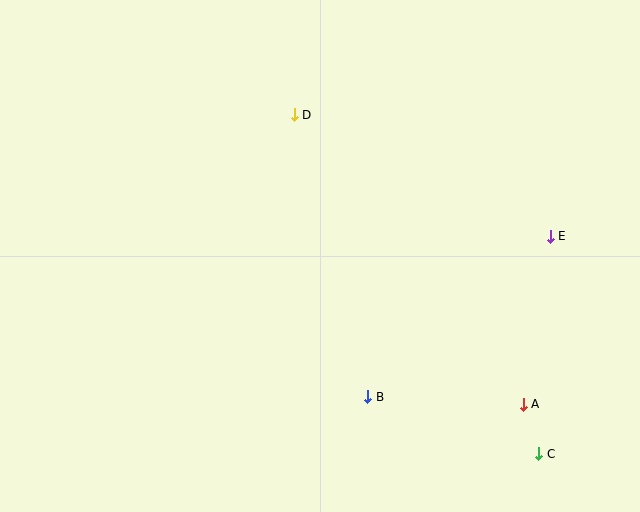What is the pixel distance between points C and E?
The distance between C and E is 218 pixels.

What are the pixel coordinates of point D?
Point D is at (294, 115).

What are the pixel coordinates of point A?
Point A is at (523, 404).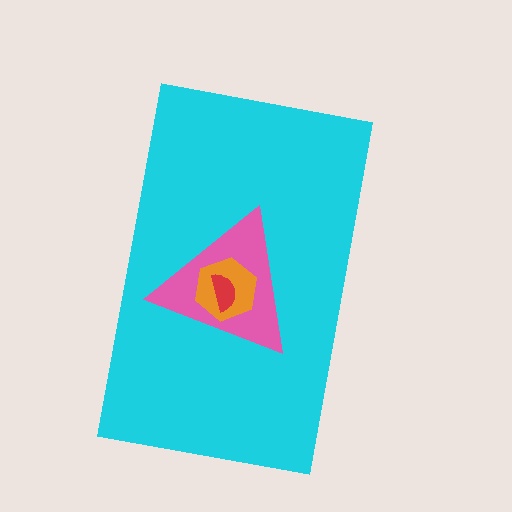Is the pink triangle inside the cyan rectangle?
Yes.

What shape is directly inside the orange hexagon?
The red semicircle.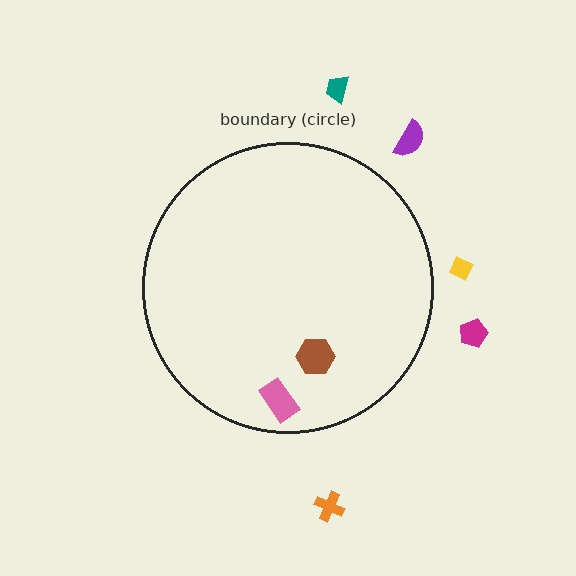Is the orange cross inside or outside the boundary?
Outside.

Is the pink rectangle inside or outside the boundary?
Inside.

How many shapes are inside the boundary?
2 inside, 5 outside.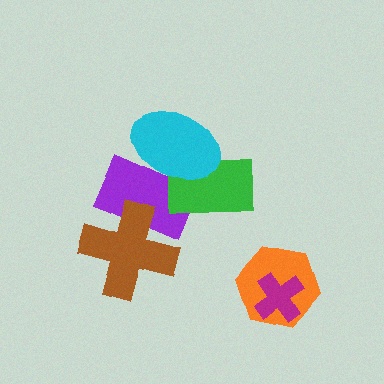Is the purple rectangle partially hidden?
Yes, it is partially covered by another shape.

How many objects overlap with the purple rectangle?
3 objects overlap with the purple rectangle.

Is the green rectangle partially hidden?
Yes, it is partially covered by another shape.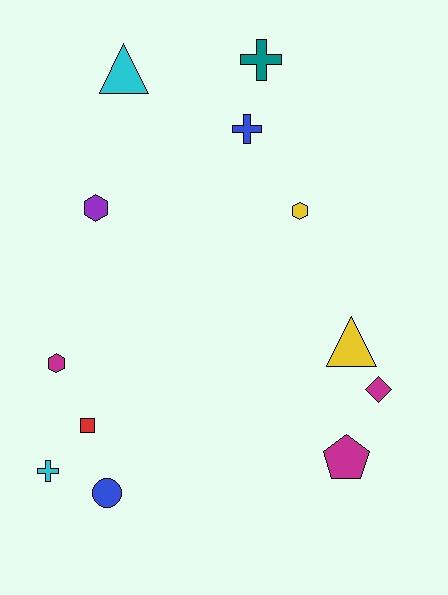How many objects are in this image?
There are 12 objects.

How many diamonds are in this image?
There is 1 diamond.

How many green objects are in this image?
There are no green objects.